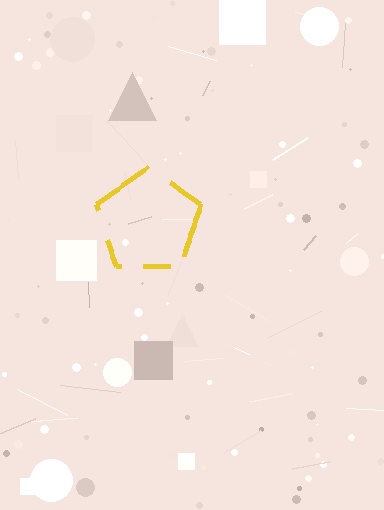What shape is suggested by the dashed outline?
The dashed outline suggests a pentagon.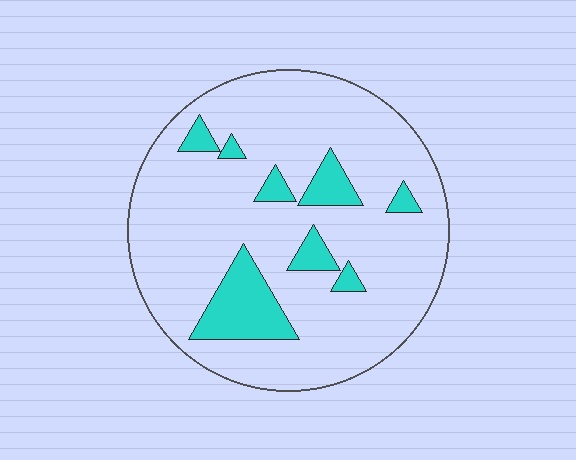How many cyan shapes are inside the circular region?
8.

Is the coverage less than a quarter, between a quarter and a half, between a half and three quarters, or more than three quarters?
Less than a quarter.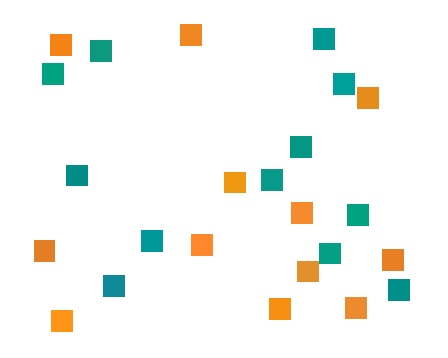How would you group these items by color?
There are 2 groups: one group of orange squares (12) and one group of teal squares (12).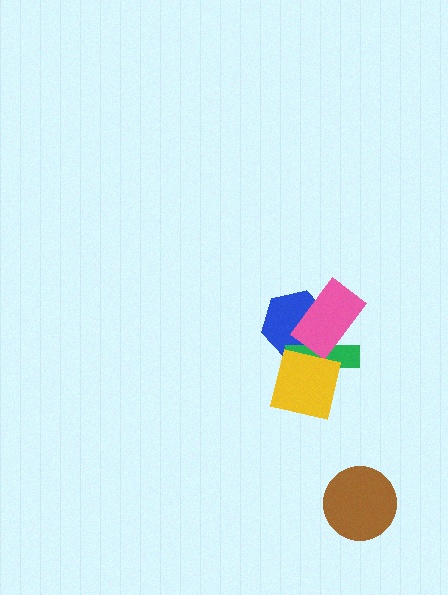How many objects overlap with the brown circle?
0 objects overlap with the brown circle.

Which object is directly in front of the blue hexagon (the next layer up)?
The green cross is directly in front of the blue hexagon.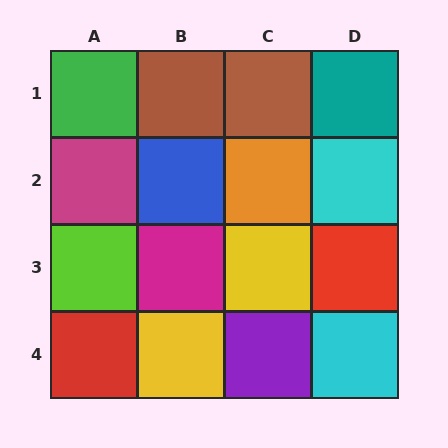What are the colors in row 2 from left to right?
Magenta, blue, orange, cyan.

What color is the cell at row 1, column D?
Teal.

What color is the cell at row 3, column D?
Red.